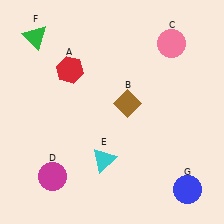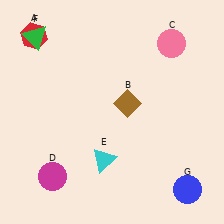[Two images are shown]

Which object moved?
The red hexagon (A) moved left.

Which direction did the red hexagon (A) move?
The red hexagon (A) moved left.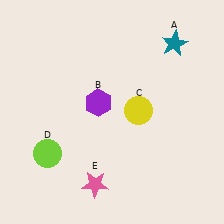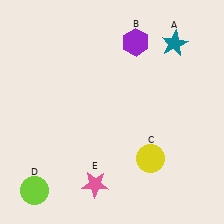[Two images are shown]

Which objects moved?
The objects that moved are: the purple hexagon (B), the yellow circle (C), the lime circle (D).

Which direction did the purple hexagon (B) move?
The purple hexagon (B) moved up.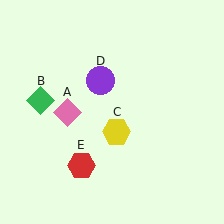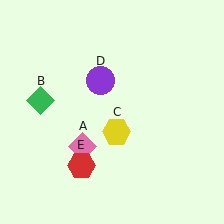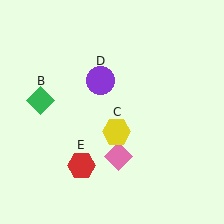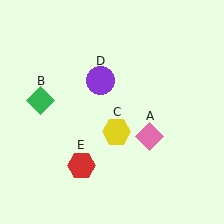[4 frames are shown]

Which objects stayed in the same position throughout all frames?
Green diamond (object B) and yellow hexagon (object C) and purple circle (object D) and red hexagon (object E) remained stationary.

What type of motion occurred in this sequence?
The pink diamond (object A) rotated counterclockwise around the center of the scene.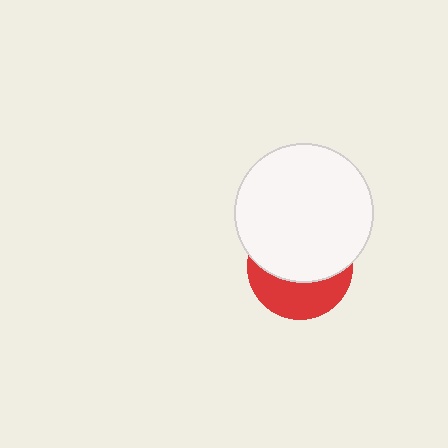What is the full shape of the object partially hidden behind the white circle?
The partially hidden object is a red circle.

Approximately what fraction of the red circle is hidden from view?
Roughly 61% of the red circle is hidden behind the white circle.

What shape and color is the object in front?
The object in front is a white circle.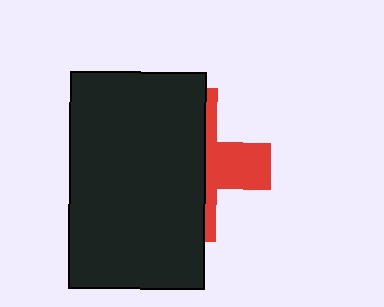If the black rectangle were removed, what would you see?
You would see the complete red cross.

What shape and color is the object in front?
The object in front is a black rectangle.